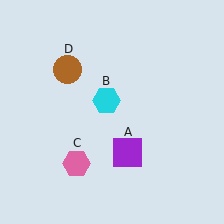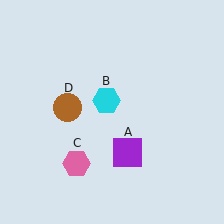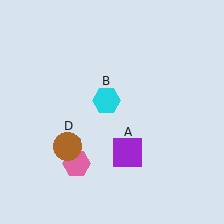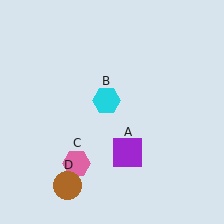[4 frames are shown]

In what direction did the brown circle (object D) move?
The brown circle (object D) moved down.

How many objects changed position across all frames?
1 object changed position: brown circle (object D).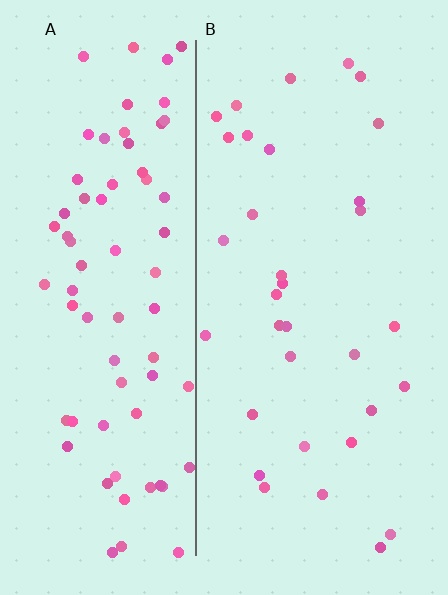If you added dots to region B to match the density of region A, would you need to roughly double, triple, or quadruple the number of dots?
Approximately double.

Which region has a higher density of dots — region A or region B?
A (the left).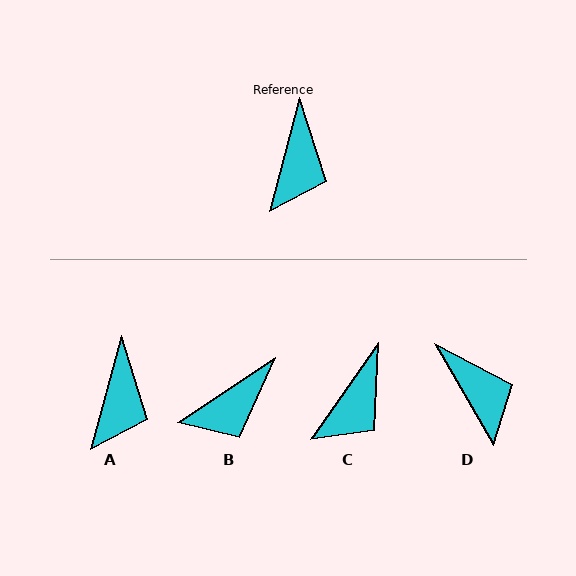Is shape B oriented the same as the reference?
No, it is off by about 41 degrees.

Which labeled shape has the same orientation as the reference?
A.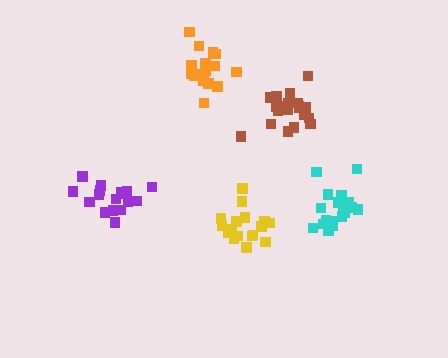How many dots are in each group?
Group 1: 21 dots, Group 2: 17 dots, Group 3: 18 dots, Group 4: 16 dots, Group 5: 17 dots (89 total).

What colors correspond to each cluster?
The clusters are colored: brown, purple, cyan, orange, yellow.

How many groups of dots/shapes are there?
There are 5 groups.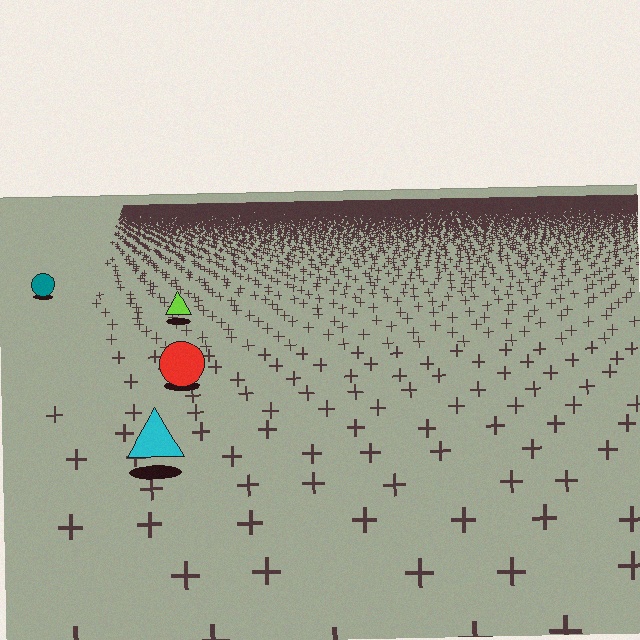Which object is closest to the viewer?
The cyan triangle is closest. The texture marks near it are larger and more spread out.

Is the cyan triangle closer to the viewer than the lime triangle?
Yes. The cyan triangle is closer — you can tell from the texture gradient: the ground texture is coarser near it.